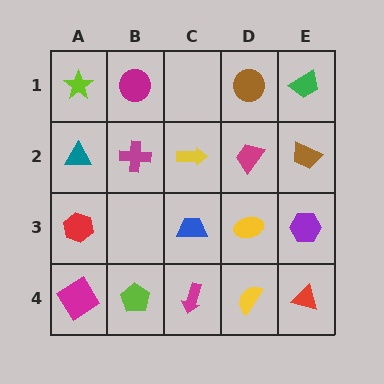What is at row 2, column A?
A teal triangle.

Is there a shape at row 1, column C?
No, that cell is empty.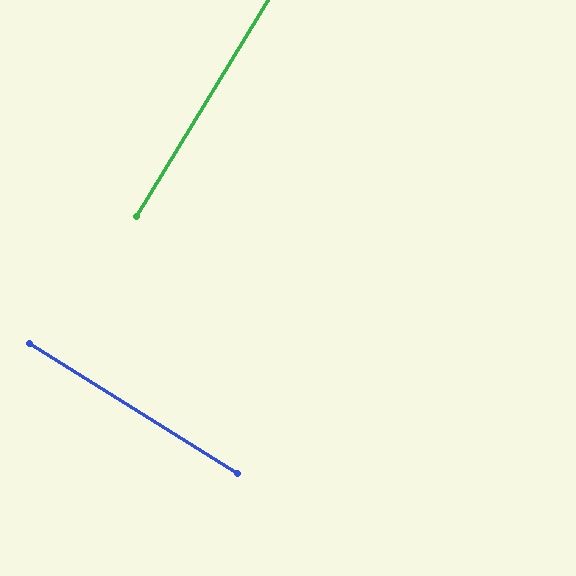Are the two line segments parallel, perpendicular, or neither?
Perpendicular — they meet at approximately 90°.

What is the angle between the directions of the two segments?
Approximately 90 degrees.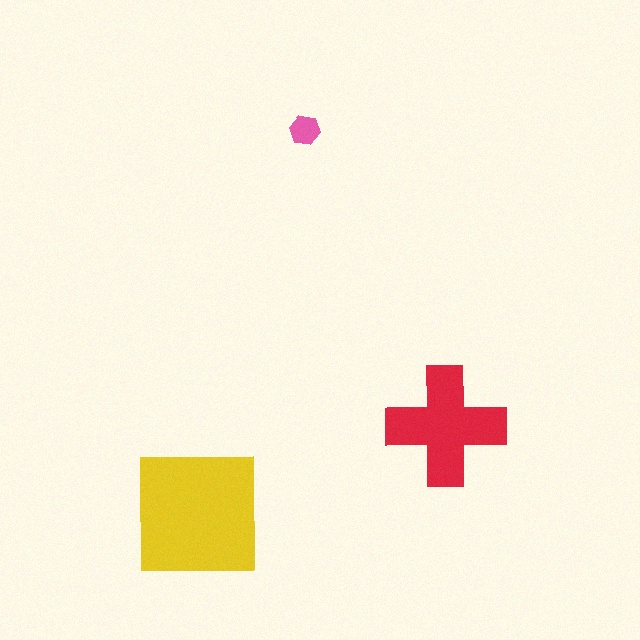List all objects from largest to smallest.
The yellow square, the red cross, the pink hexagon.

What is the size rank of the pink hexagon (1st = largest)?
3rd.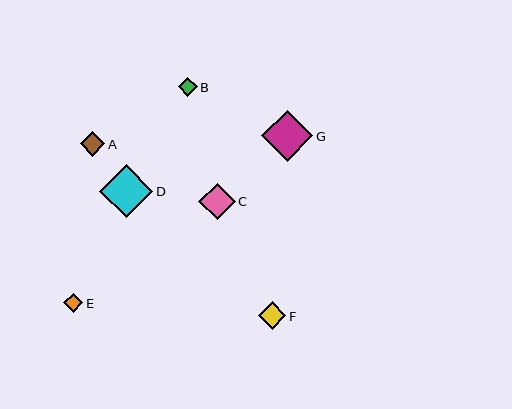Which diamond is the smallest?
Diamond B is the smallest with a size of approximately 19 pixels.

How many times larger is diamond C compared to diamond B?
Diamond C is approximately 2.0 times the size of diamond B.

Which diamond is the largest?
Diamond D is the largest with a size of approximately 53 pixels.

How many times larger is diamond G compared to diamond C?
Diamond G is approximately 1.4 times the size of diamond C.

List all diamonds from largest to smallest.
From largest to smallest: D, G, C, F, A, E, B.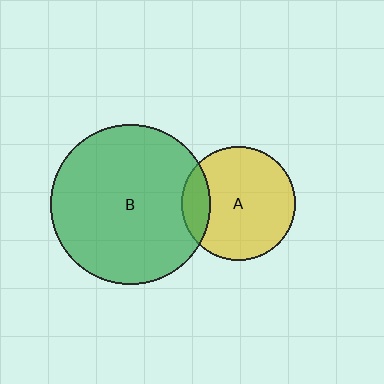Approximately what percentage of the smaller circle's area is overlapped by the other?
Approximately 15%.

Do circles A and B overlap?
Yes.